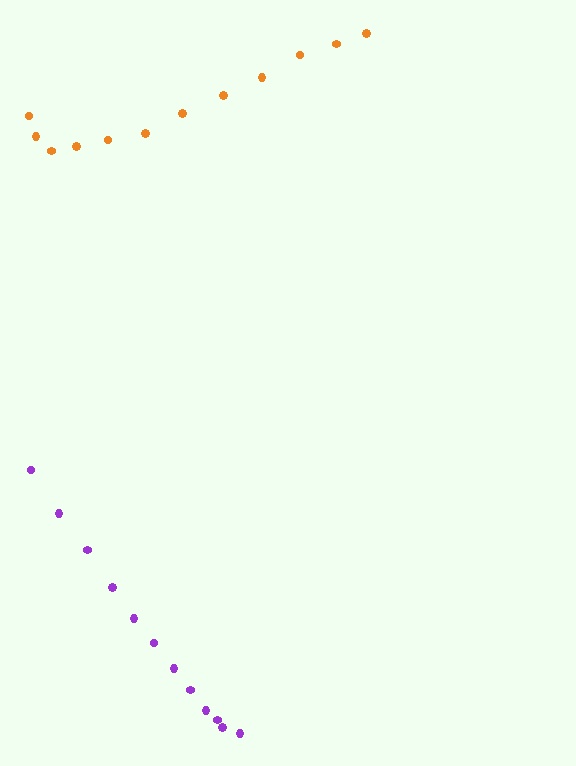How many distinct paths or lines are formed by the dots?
There are 2 distinct paths.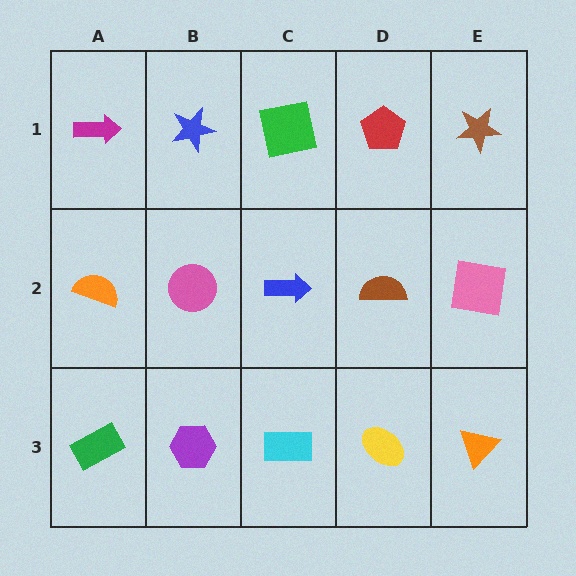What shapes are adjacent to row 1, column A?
An orange semicircle (row 2, column A), a blue star (row 1, column B).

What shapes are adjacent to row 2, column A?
A magenta arrow (row 1, column A), a green rectangle (row 3, column A), a pink circle (row 2, column B).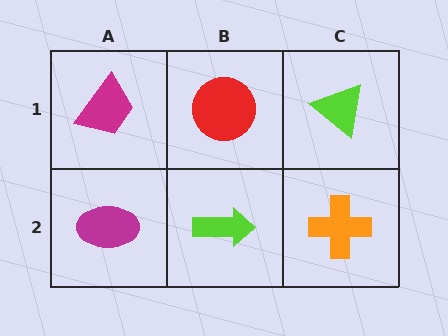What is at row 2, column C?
An orange cross.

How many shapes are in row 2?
3 shapes.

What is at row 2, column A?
A magenta ellipse.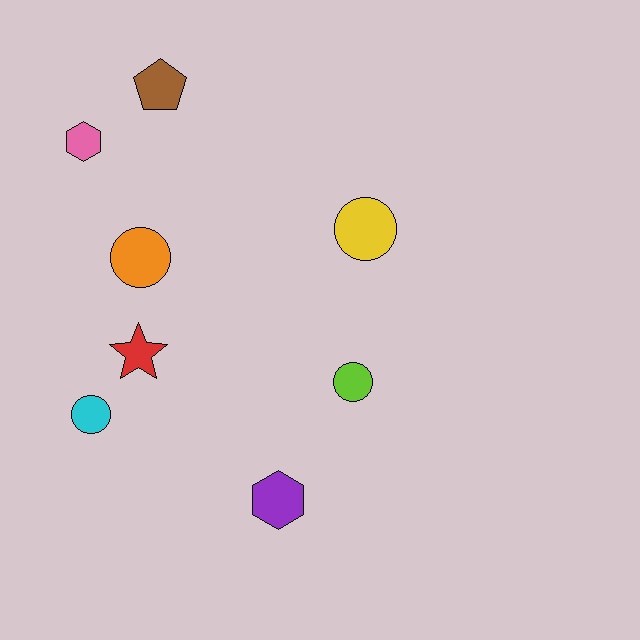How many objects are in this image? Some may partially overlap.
There are 8 objects.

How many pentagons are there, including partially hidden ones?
There is 1 pentagon.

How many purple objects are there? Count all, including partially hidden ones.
There is 1 purple object.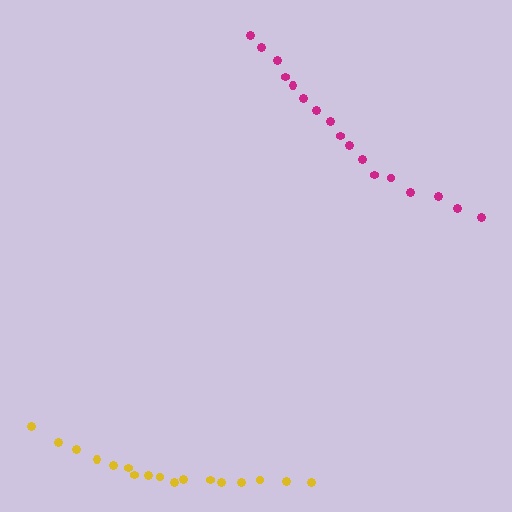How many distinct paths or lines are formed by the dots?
There are 2 distinct paths.